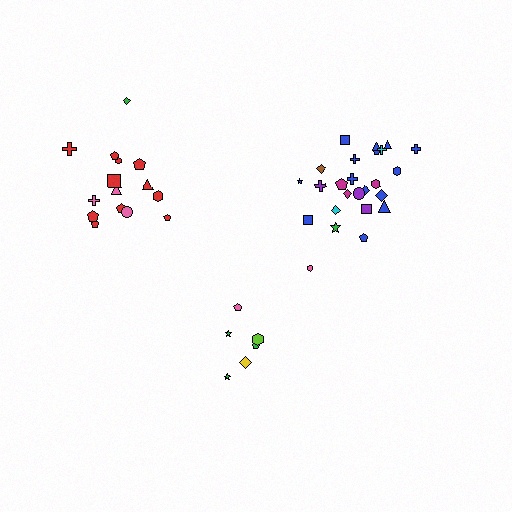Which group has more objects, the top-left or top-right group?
The top-right group.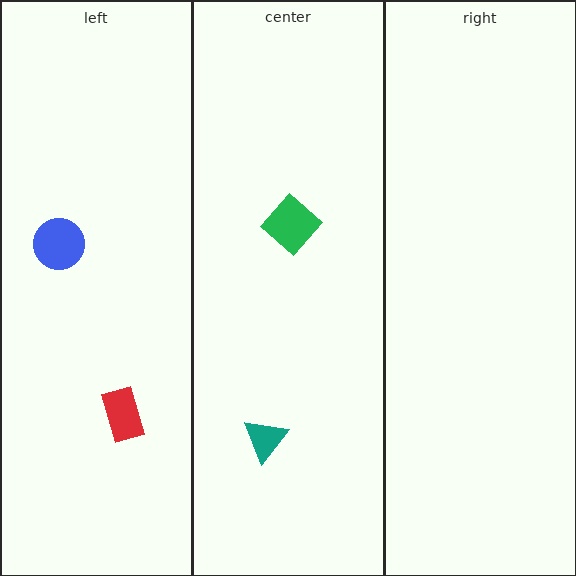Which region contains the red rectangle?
The left region.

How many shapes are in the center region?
2.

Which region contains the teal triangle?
The center region.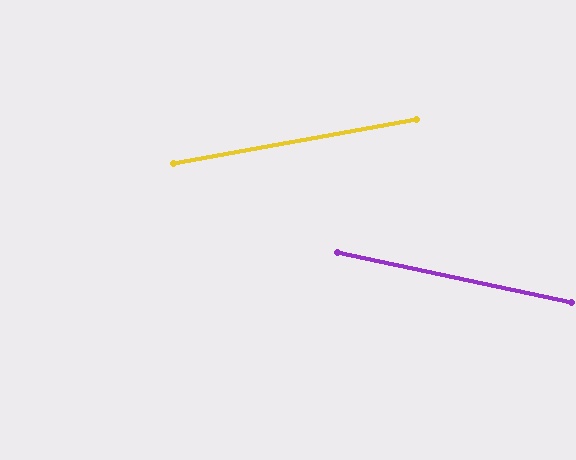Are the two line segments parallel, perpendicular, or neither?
Neither parallel nor perpendicular — they differ by about 22°.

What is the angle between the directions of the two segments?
Approximately 22 degrees.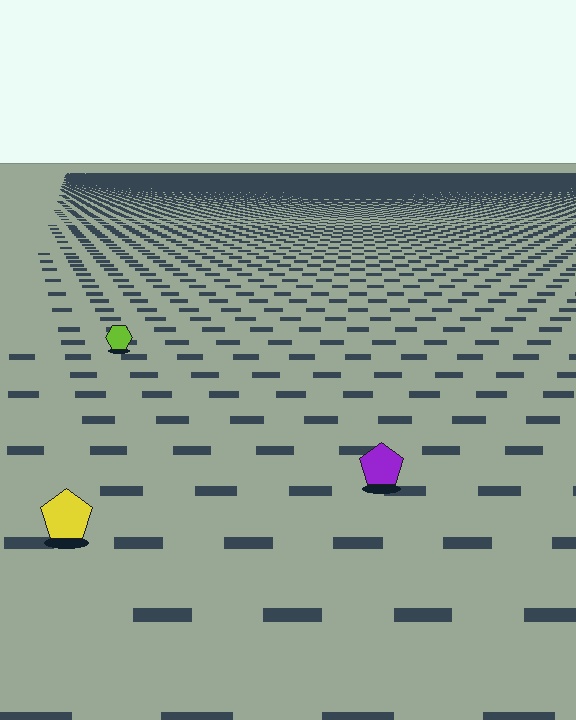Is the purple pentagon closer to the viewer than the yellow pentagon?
No. The yellow pentagon is closer — you can tell from the texture gradient: the ground texture is coarser near it.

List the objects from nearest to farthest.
From nearest to farthest: the yellow pentagon, the purple pentagon, the lime hexagon.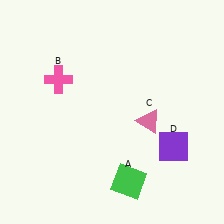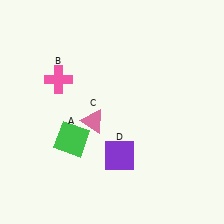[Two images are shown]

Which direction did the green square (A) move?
The green square (A) moved left.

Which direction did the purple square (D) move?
The purple square (D) moved left.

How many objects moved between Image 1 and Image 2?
3 objects moved between the two images.